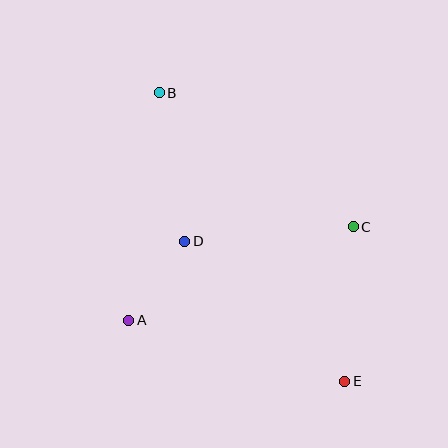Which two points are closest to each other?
Points A and D are closest to each other.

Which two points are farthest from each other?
Points B and E are farthest from each other.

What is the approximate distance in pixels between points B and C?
The distance between B and C is approximately 236 pixels.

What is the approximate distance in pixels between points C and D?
The distance between C and D is approximately 169 pixels.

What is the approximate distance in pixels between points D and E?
The distance between D and E is approximately 212 pixels.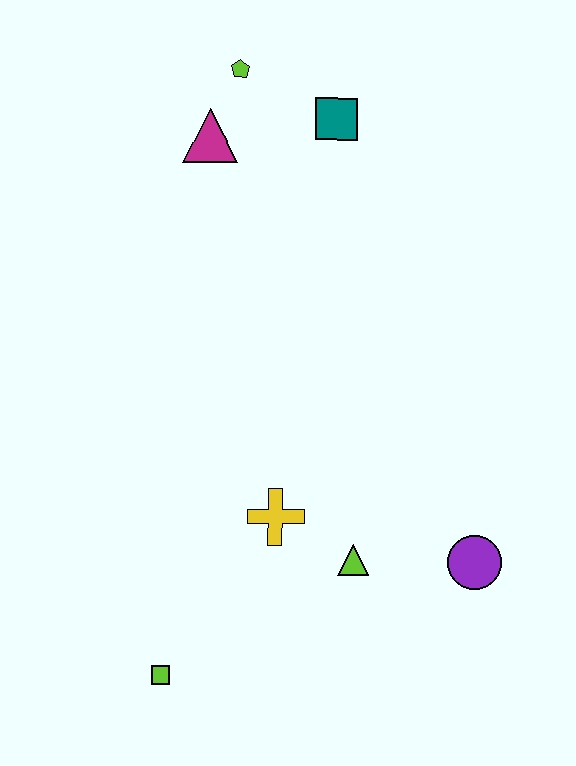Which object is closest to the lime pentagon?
The magenta triangle is closest to the lime pentagon.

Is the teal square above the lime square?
Yes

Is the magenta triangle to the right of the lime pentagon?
No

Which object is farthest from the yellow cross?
The lime pentagon is farthest from the yellow cross.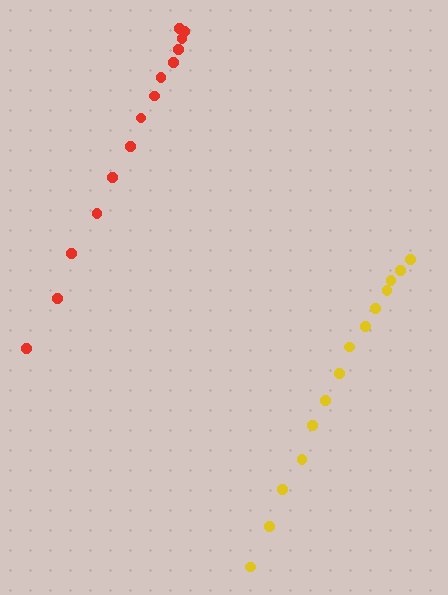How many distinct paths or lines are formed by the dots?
There are 2 distinct paths.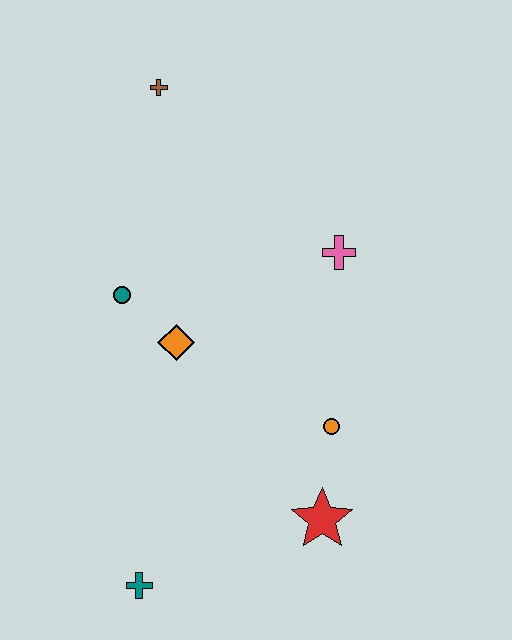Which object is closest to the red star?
The orange circle is closest to the red star.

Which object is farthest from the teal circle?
The red star is farthest from the teal circle.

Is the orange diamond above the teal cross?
Yes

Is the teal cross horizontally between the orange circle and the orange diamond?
No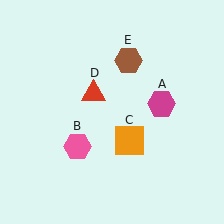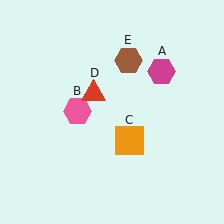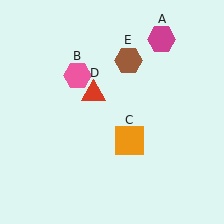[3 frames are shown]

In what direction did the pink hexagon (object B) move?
The pink hexagon (object B) moved up.